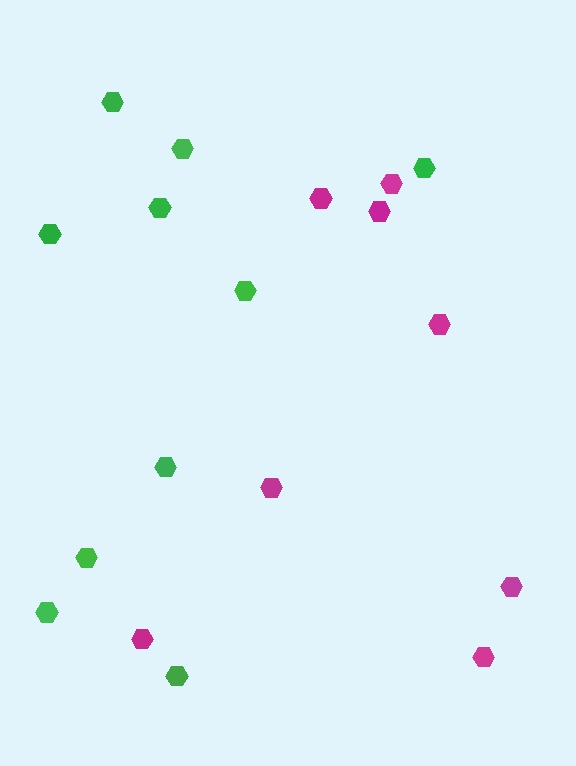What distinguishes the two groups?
There are 2 groups: one group of green hexagons (10) and one group of magenta hexagons (8).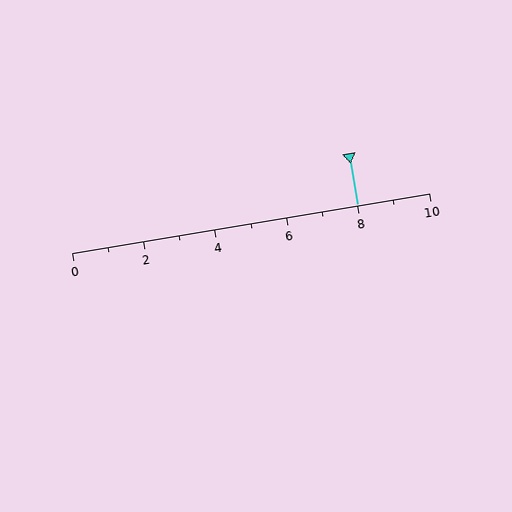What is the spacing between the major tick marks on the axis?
The major ticks are spaced 2 apart.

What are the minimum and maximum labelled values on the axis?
The axis runs from 0 to 10.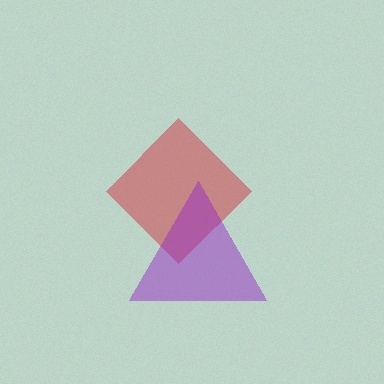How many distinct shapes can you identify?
There are 2 distinct shapes: a red diamond, a purple triangle.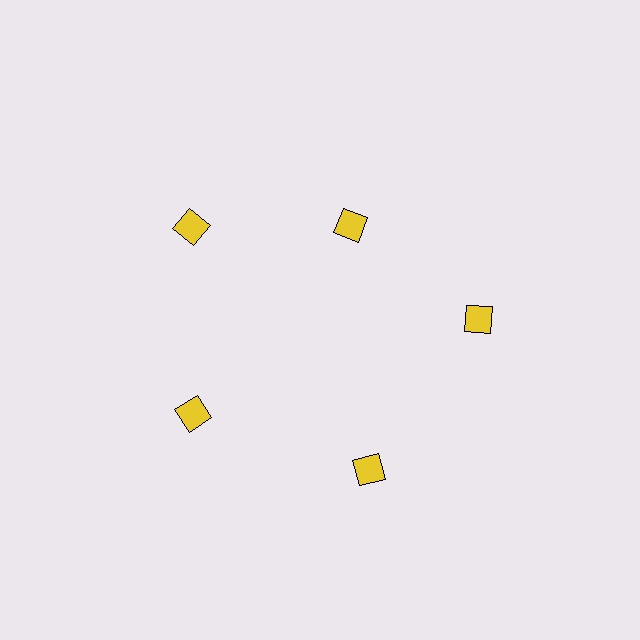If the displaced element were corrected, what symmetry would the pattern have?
It would have 5-fold rotational symmetry — the pattern would map onto itself every 72 degrees.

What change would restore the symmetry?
The symmetry would be restored by moving it outward, back onto the ring so that all 5 diamonds sit at equal angles and equal distance from the center.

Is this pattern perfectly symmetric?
No. The 5 yellow diamonds are arranged in a ring, but one element near the 1 o'clock position is pulled inward toward the center, breaking the 5-fold rotational symmetry.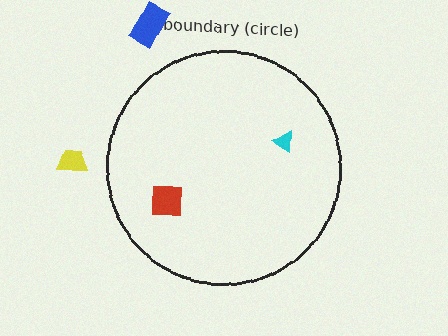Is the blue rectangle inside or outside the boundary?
Outside.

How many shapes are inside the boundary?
2 inside, 2 outside.